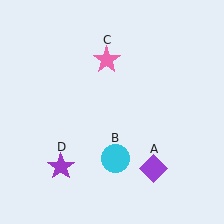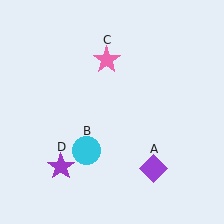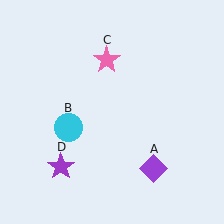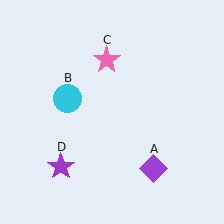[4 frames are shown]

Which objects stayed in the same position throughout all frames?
Purple diamond (object A) and pink star (object C) and purple star (object D) remained stationary.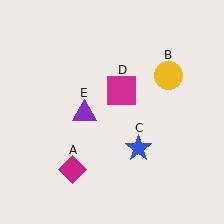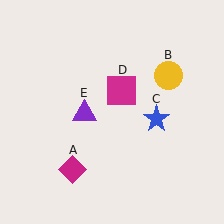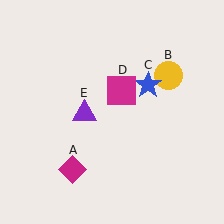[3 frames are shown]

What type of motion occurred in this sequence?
The blue star (object C) rotated counterclockwise around the center of the scene.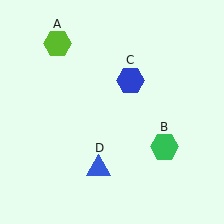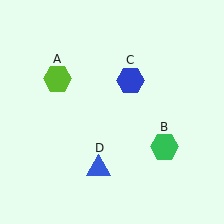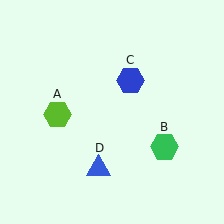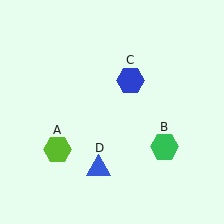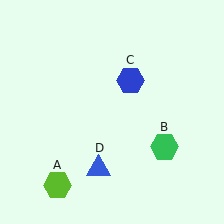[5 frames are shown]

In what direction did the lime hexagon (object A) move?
The lime hexagon (object A) moved down.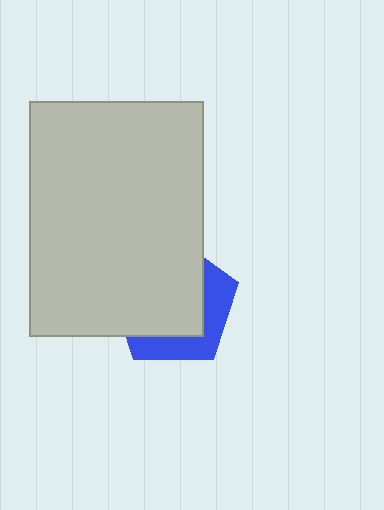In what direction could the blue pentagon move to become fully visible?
The blue pentagon could move toward the lower-right. That would shift it out from behind the light gray rectangle entirely.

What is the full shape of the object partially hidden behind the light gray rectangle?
The partially hidden object is a blue pentagon.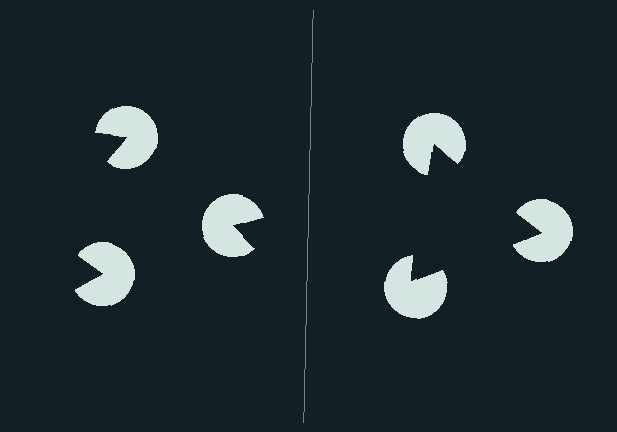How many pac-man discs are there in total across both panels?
6 — 3 on each side.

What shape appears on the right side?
An illusory triangle.